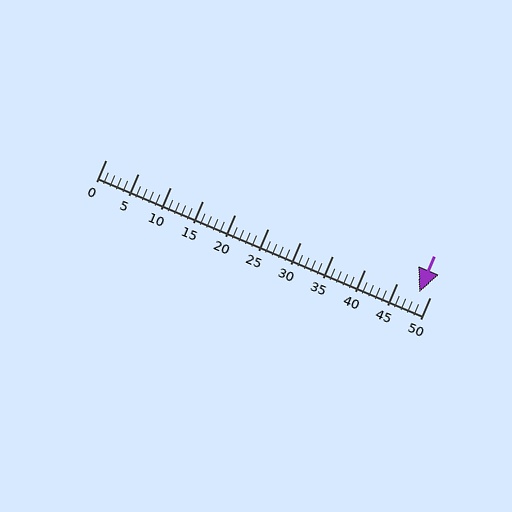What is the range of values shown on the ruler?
The ruler shows values from 0 to 50.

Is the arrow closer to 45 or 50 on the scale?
The arrow is closer to 50.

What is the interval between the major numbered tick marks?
The major tick marks are spaced 5 units apart.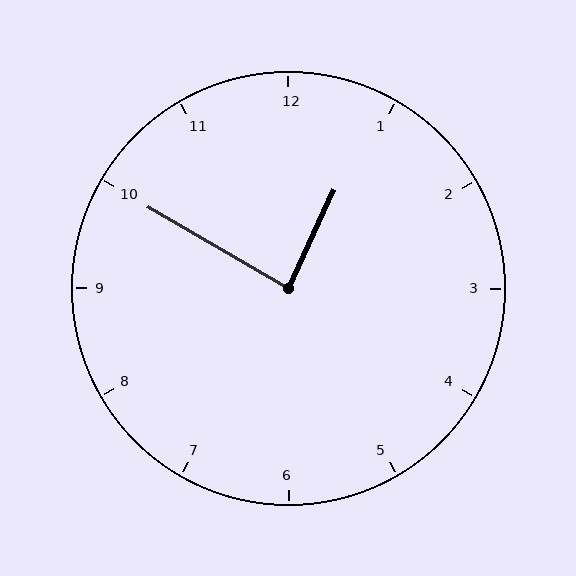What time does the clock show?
12:50.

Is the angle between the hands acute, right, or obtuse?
It is right.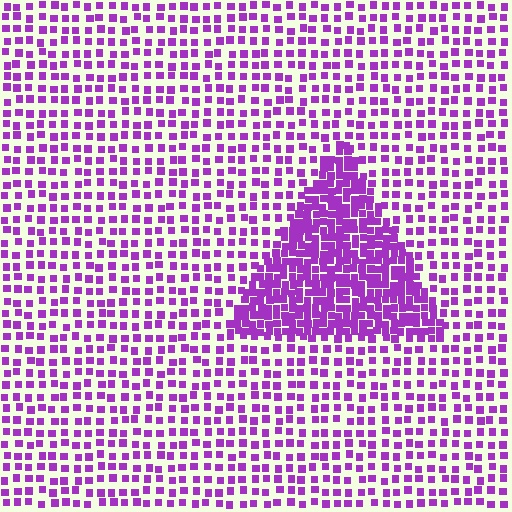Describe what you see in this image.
The image contains small purple elements arranged at two different densities. A triangle-shaped region is visible where the elements are more densely packed than the surrounding area.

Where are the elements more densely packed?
The elements are more densely packed inside the triangle boundary.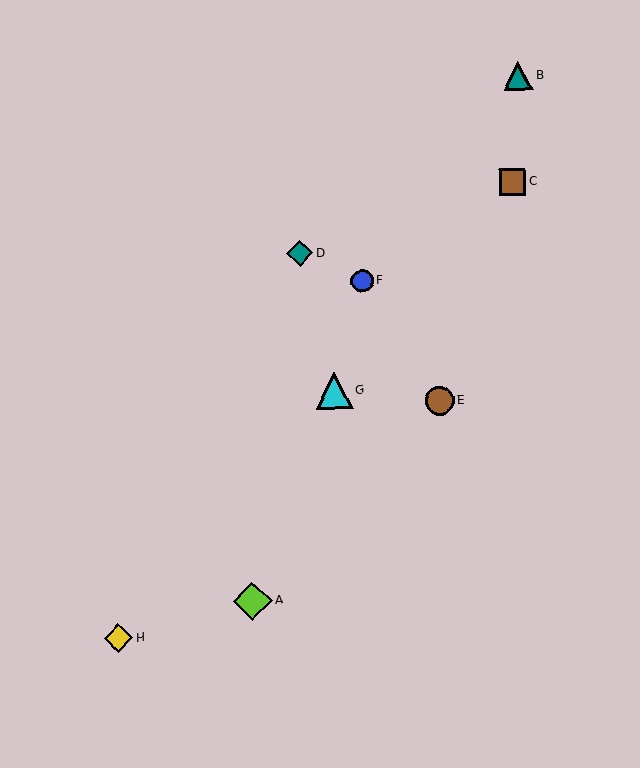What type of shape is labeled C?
Shape C is a brown square.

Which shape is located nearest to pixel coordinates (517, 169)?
The brown square (labeled C) at (512, 182) is nearest to that location.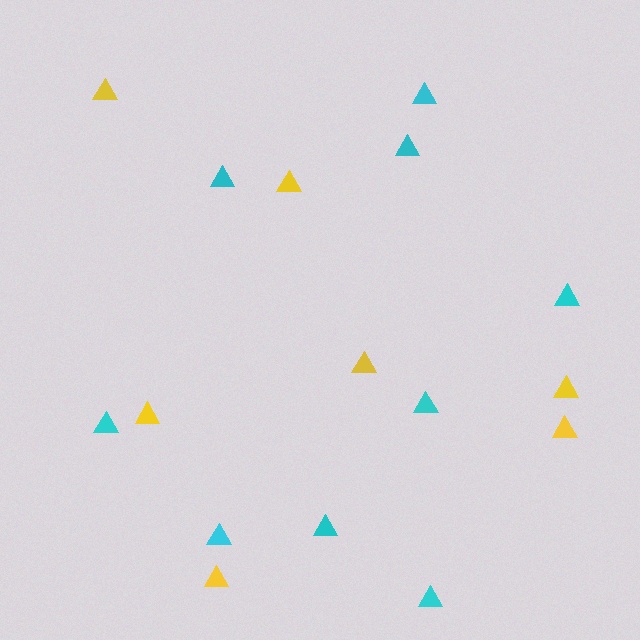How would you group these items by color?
There are 2 groups: one group of cyan triangles (9) and one group of yellow triangles (7).